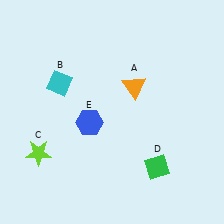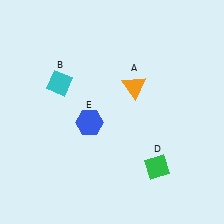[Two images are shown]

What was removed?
The lime star (C) was removed in Image 2.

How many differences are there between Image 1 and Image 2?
There is 1 difference between the two images.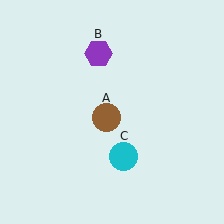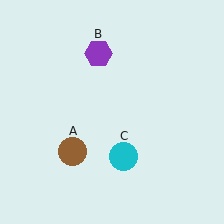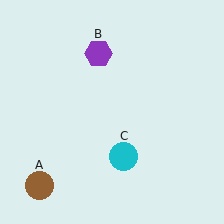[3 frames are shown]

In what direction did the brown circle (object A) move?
The brown circle (object A) moved down and to the left.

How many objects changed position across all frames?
1 object changed position: brown circle (object A).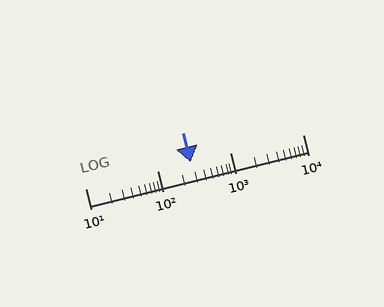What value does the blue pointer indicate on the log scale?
The pointer indicates approximately 280.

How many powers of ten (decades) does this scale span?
The scale spans 3 decades, from 10 to 10000.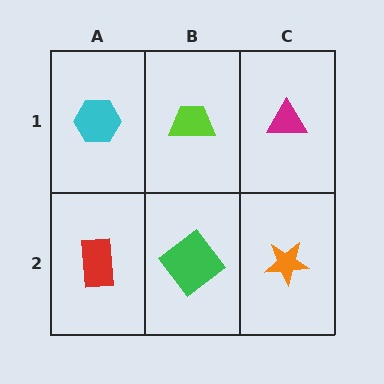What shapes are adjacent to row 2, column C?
A magenta triangle (row 1, column C), a green diamond (row 2, column B).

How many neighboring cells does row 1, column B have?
3.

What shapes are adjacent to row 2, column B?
A lime trapezoid (row 1, column B), a red rectangle (row 2, column A), an orange star (row 2, column C).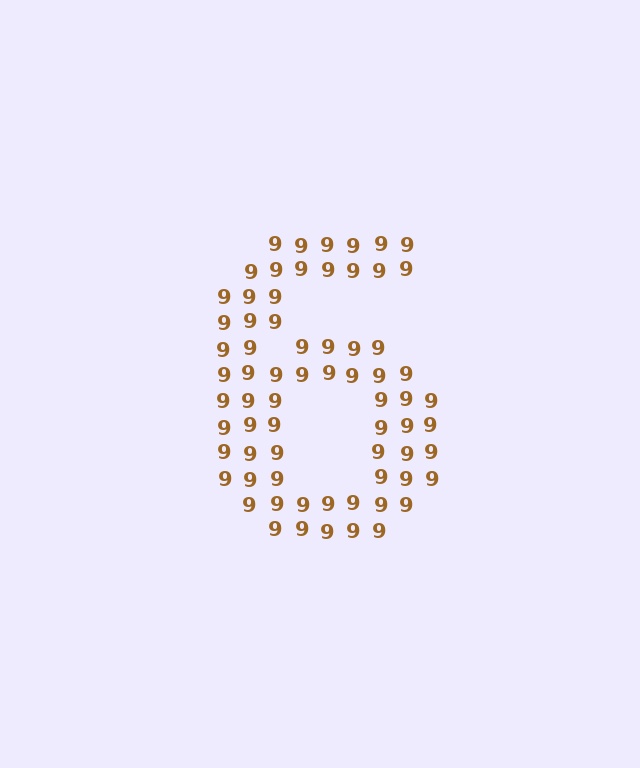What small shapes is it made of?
It is made of small digit 9's.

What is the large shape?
The large shape is the digit 6.